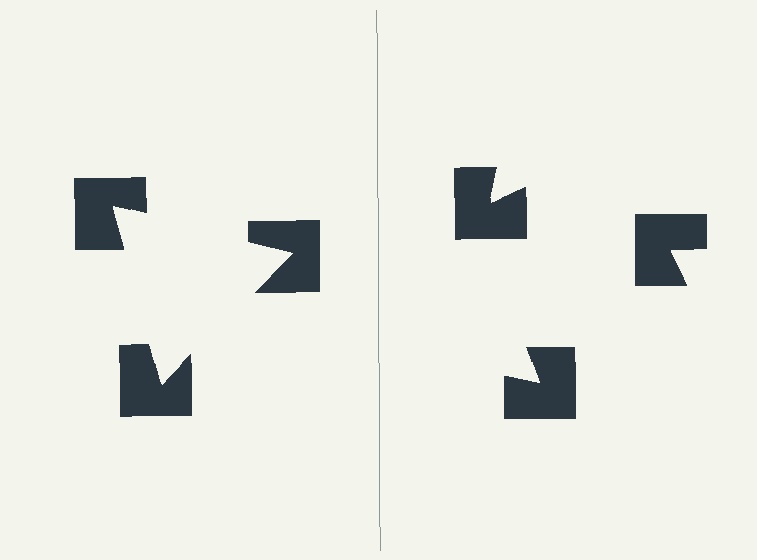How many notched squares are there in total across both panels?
6 — 3 on each side.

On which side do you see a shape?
An illusory triangle appears on the left side. On the right side the wedge cuts are rotated, so no coherent shape forms.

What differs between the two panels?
The notched squares are positioned identically on both sides; only the wedge orientations differ. On the left they align to a triangle; on the right they are misaligned.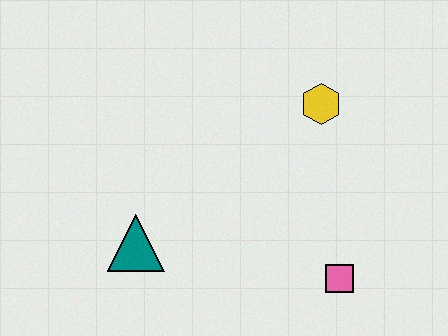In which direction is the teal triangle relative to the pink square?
The teal triangle is to the left of the pink square.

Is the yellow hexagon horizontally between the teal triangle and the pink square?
Yes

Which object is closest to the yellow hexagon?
The pink square is closest to the yellow hexagon.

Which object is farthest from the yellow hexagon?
The teal triangle is farthest from the yellow hexagon.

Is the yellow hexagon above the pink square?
Yes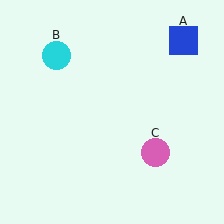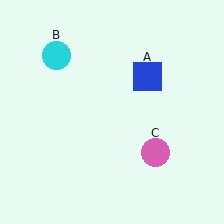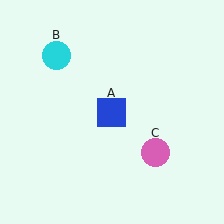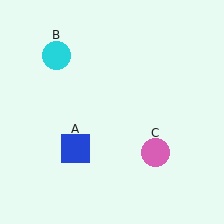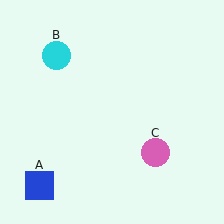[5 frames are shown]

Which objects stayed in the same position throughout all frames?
Cyan circle (object B) and pink circle (object C) remained stationary.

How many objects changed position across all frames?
1 object changed position: blue square (object A).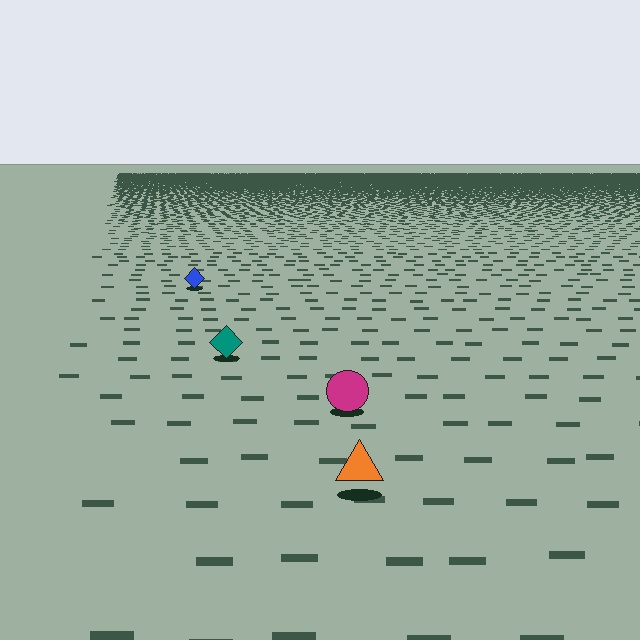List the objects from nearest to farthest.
From nearest to farthest: the orange triangle, the magenta circle, the teal diamond, the blue diamond.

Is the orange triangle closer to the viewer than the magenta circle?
Yes. The orange triangle is closer — you can tell from the texture gradient: the ground texture is coarser near it.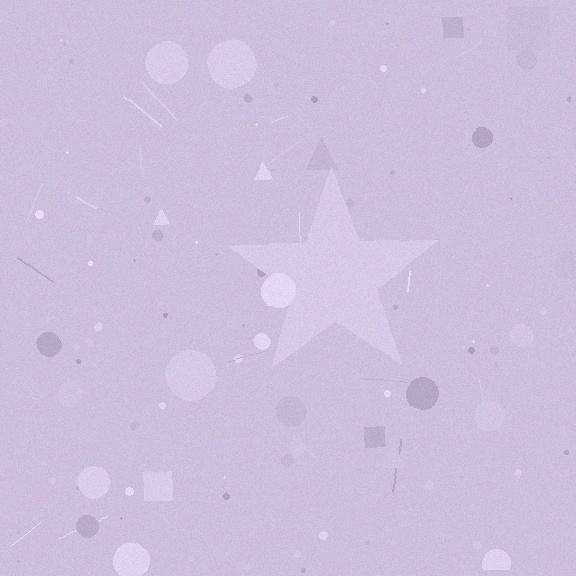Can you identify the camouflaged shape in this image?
The camouflaged shape is a star.